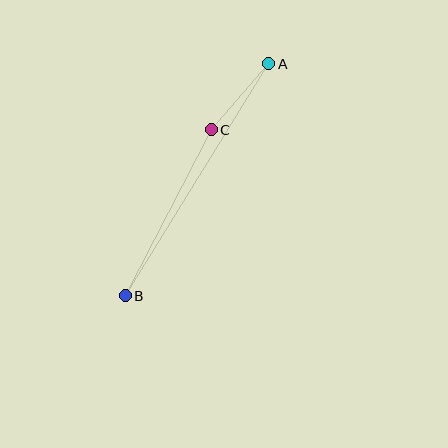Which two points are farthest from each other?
Points A and B are farthest from each other.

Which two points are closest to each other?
Points A and C are closest to each other.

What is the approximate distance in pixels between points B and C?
The distance between B and C is approximately 187 pixels.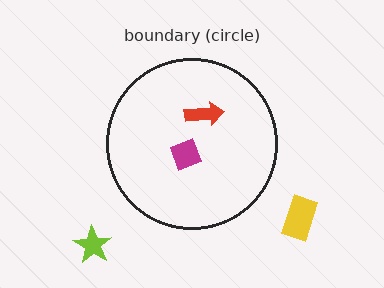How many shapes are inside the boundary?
2 inside, 2 outside.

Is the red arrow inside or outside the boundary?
Inside.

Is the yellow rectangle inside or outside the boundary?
Outside.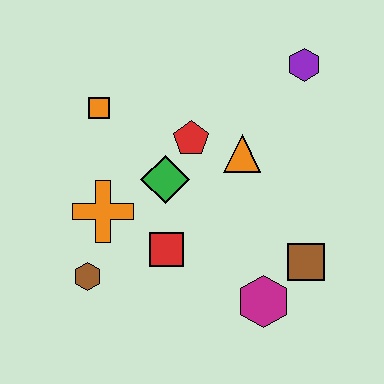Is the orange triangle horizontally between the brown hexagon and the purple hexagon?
Yes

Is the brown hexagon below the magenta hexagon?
No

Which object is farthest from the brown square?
The orange square is farthest from the brown square.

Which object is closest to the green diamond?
The red pentagon is closest to the green diamond.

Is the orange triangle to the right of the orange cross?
Yes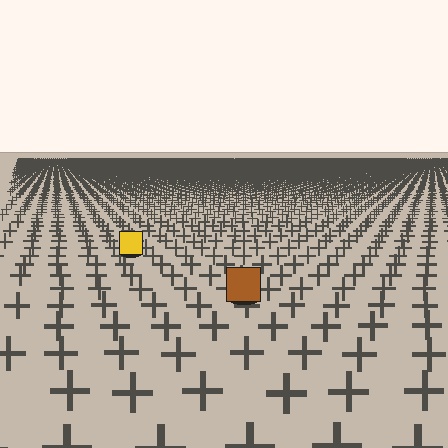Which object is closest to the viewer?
The brown square is closest. The texture marks near it are larger and more spread out.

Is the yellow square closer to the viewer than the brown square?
No. The brown square is closer — you can tell from the texture gradient: the ground texture is coarser near it.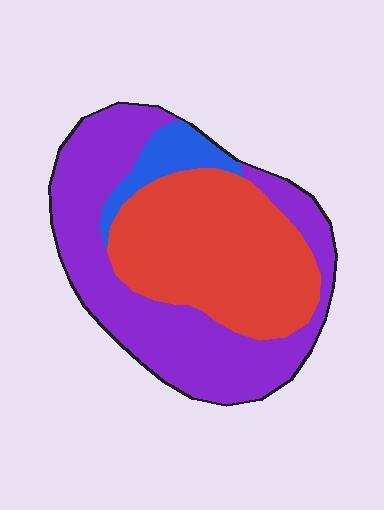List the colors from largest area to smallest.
From largest to smallest: purple, red, blue.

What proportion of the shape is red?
Red takes up about two fifths (2/5) of the shape.